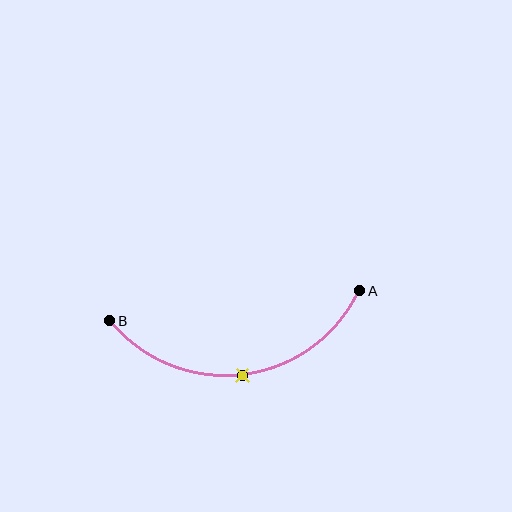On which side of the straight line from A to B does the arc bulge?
The arc bulges below the straight line connecting A and B.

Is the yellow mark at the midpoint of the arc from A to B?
Yes. The yellow mark lies on the arc at equal arc-length from both A and B — it is the arc midpoint.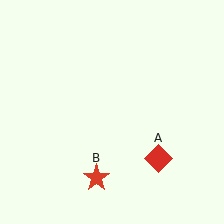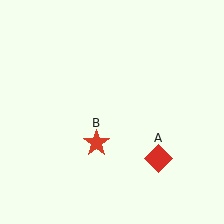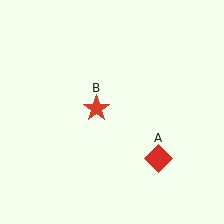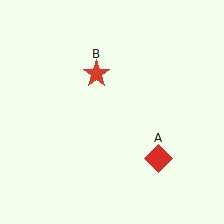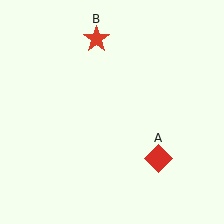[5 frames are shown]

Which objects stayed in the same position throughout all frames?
Red diamond (object A) remained stationary.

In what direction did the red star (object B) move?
The red star (object B) moved up.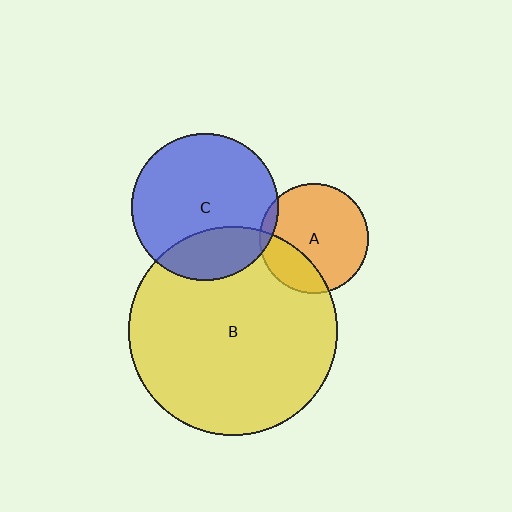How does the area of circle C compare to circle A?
Approximately 1.8 times.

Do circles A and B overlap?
Yes.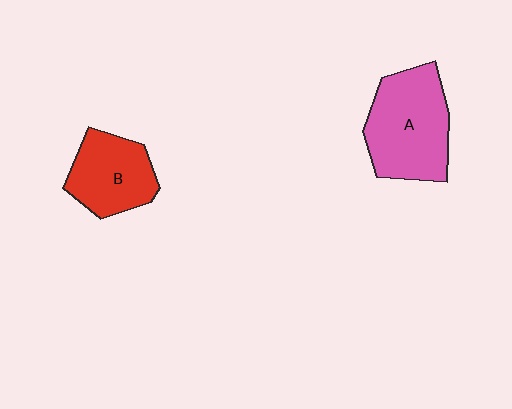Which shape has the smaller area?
Shape B (red).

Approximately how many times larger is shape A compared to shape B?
Approximately 1.4 times.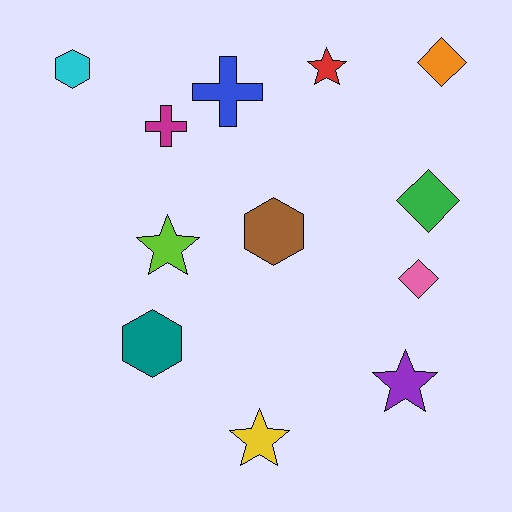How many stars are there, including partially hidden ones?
There are 4 stars.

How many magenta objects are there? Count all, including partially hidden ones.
There is 1 magenta object.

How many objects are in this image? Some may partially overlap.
There are 12 objects.